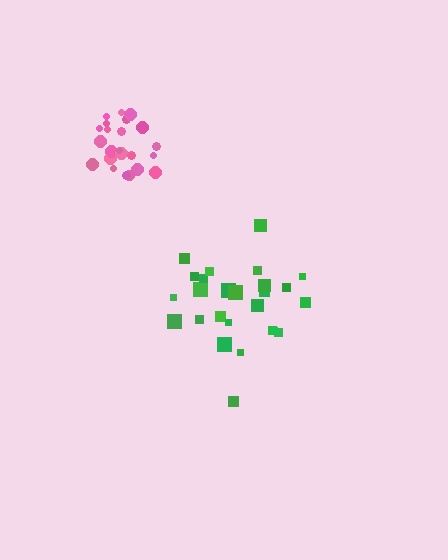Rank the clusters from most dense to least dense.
pink, green.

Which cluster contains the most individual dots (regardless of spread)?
Green (26).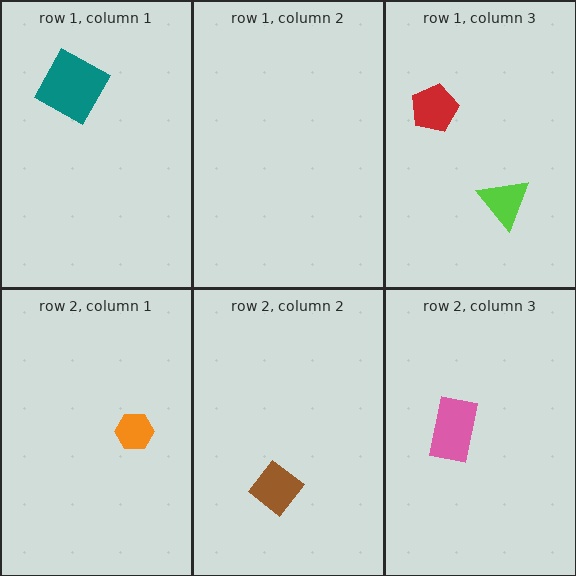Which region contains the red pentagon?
The row 1, column 3 region.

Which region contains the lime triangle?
The row 1, column 3 region.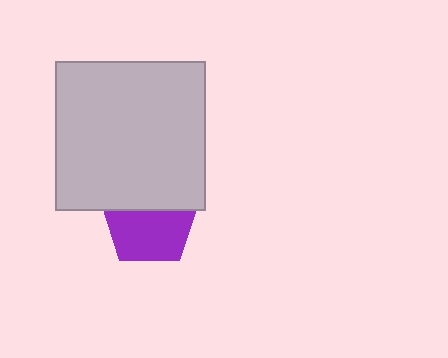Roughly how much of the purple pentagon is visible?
About half of it is visible (roughly 61%).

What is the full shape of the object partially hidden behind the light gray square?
The partially hidden object is a purple pentagon.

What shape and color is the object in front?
The object in front is a light gray square.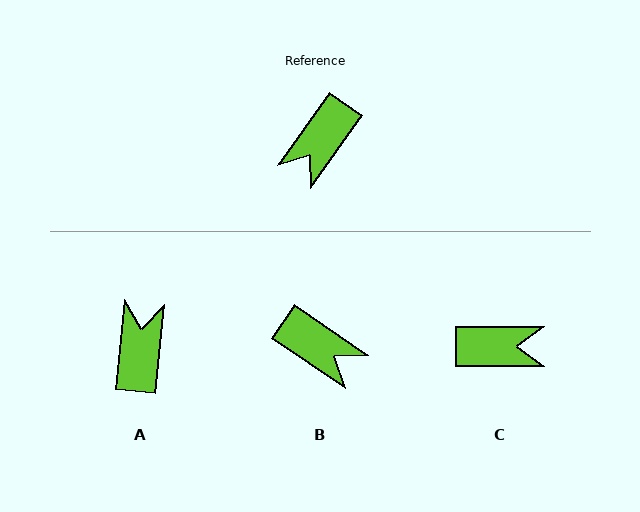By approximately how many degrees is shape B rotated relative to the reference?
Approximately 91 degrees counter-clockwise.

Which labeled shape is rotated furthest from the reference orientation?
A, about 150 degrees away.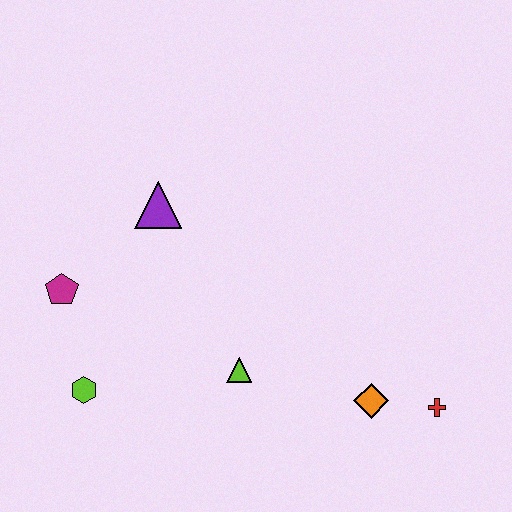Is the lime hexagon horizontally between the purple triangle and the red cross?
No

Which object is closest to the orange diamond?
The red cross is closest to the orange diamond.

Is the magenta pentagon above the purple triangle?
No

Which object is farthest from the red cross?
The magenta pentagon is farthest from the red cross.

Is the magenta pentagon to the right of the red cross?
No